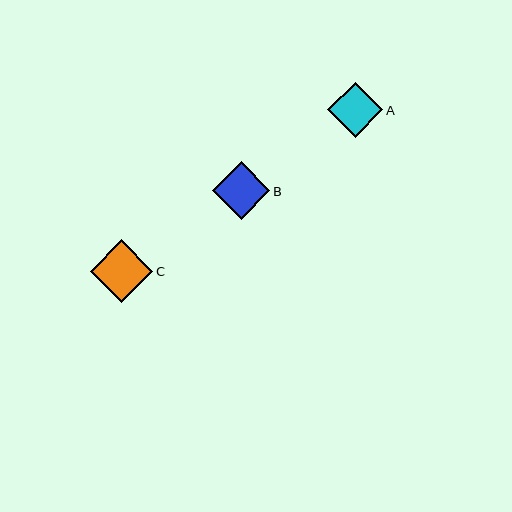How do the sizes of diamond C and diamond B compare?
Diamond C and diamond B are approximately the same size.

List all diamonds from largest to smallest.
From largest to smallest: C, B, A.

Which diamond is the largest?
Diamond C is the largest with a size of approximately 63 pixels.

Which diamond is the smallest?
Diamond A is the smallest with a size of approximately 55 pixels.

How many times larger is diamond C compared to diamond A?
Diamond C is approximately 1.1 times the size of diamond A.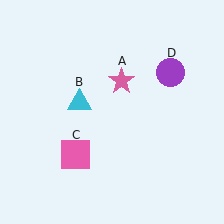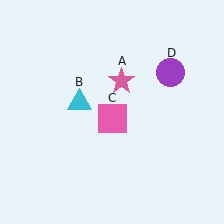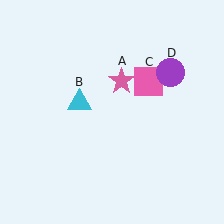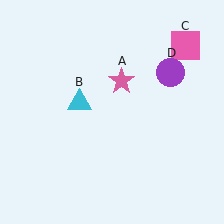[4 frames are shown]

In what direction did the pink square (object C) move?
The pink square (object C) moved up and to the right.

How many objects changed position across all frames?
1 object changed position: pink square (object C).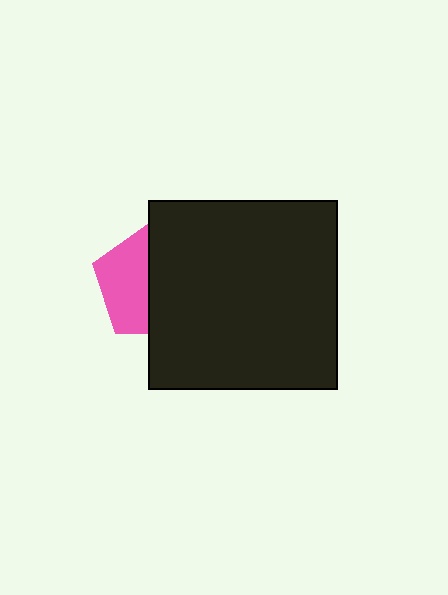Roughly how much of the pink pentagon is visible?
About half of it is visible (roughly 45%).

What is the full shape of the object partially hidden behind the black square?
The partially hidden object is a pink pentagon.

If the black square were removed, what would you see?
You would see the complete pink pentagon.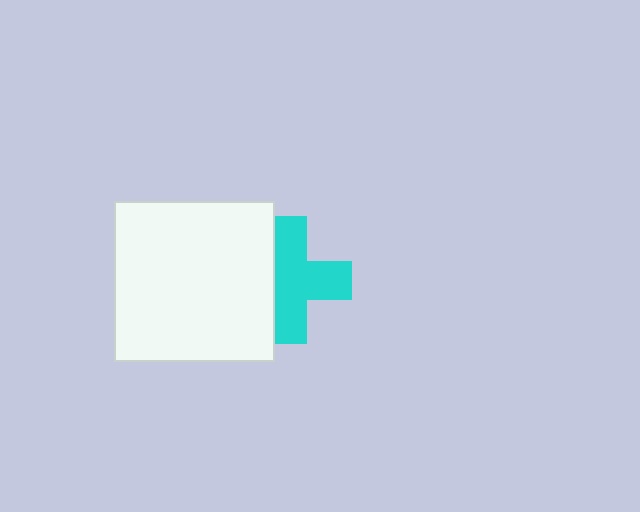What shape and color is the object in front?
The object in front is a white square.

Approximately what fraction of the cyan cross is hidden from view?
Roughly 32% of the cyan cross is hidden behind the white square.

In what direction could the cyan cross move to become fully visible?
The cyan cross could move right. That would shift it out from behind the white square entirely.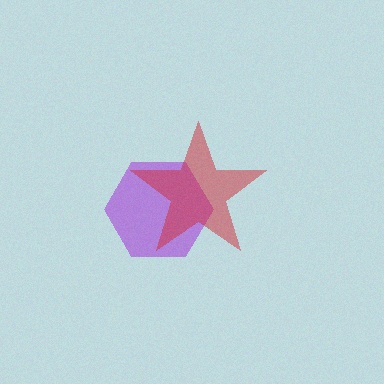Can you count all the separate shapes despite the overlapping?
Yes, there are 2 separate shapes.